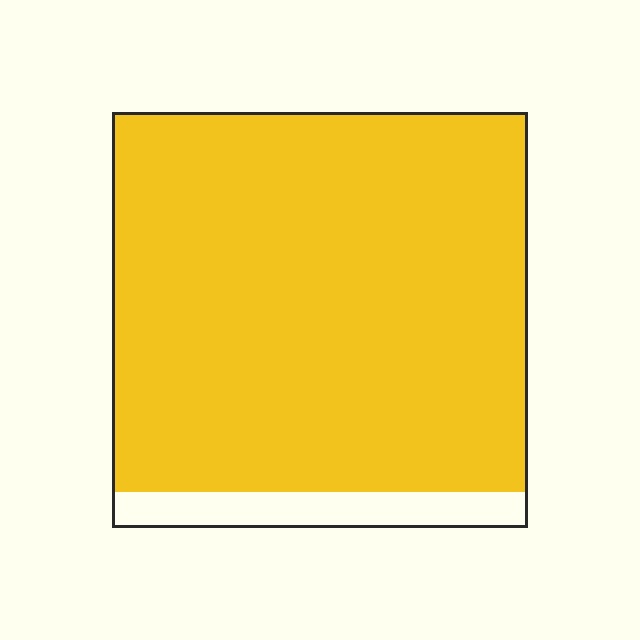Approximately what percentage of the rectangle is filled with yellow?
Approximately 90%.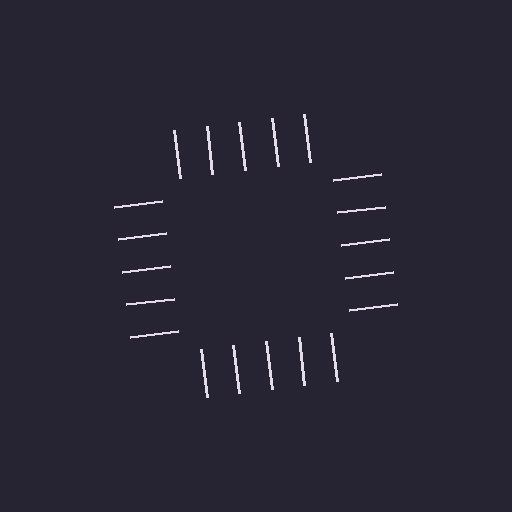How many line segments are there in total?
20 — 5 along each of the 4 edges.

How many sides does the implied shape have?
4 sides — the line-ends trace a square.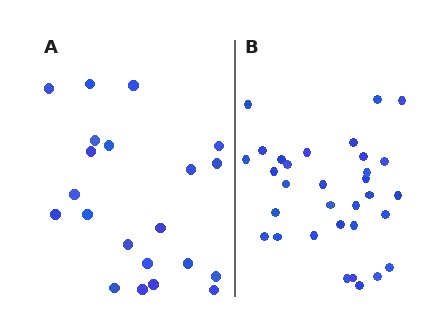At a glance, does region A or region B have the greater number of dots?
Region B (the right region) has more dots.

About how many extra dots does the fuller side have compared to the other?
Region B has roughly 12 or so more dots than region A.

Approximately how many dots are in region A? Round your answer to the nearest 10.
About 20 dots. (The exact count is 21, which rounds to 20.)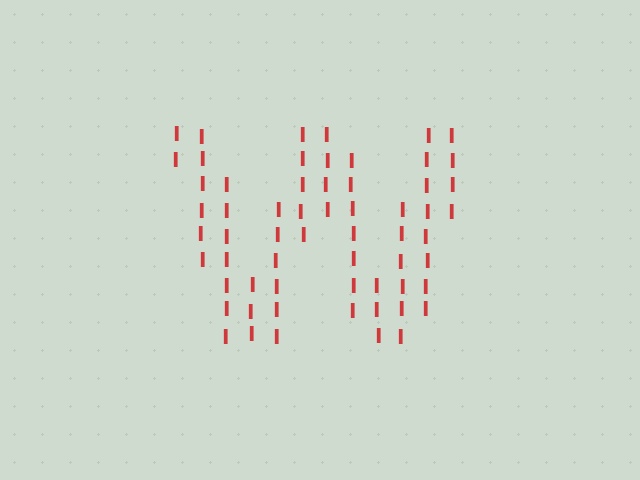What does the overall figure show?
The overall figure shows the letter W.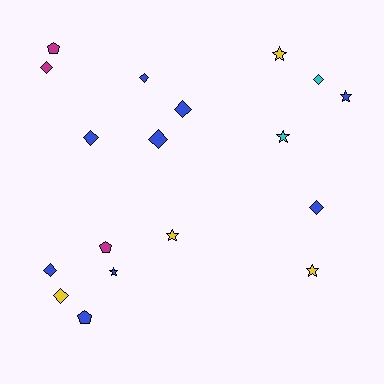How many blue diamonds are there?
There are 6 blue diamonds.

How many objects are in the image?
There are 18 objects.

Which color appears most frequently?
Blue, with 9 objects.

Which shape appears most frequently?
Diamond, with 9 objects.